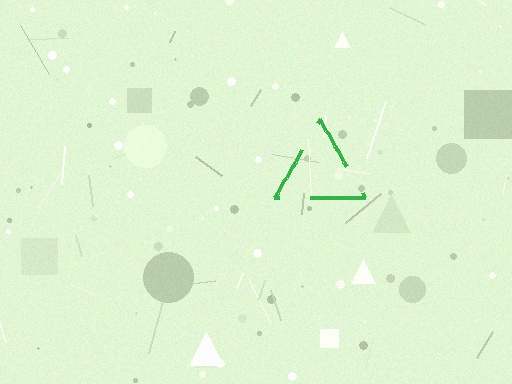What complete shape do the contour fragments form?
The contour fragments form a triangle.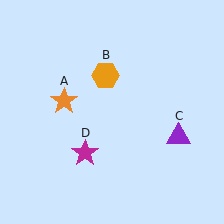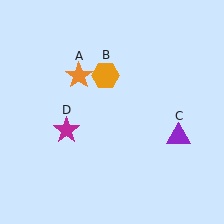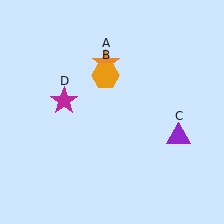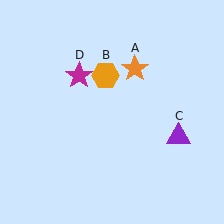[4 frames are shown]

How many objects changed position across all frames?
2 objects changed position: orange star (object A), magenta star (object D).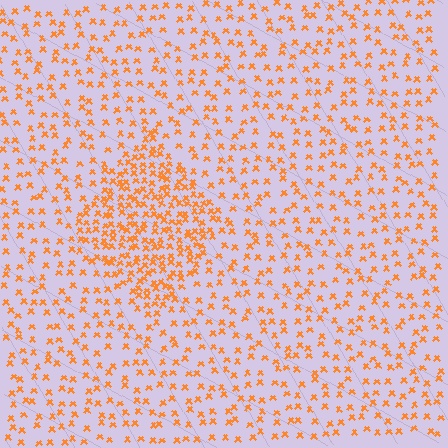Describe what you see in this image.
The image contains small orange elements arranged at two different densities. A diamond-shaped region is visible where the elements are more densely packed than the surrounding area.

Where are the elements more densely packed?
The elements are more densely packed inside the diamond boundary.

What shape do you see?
I see a diamond.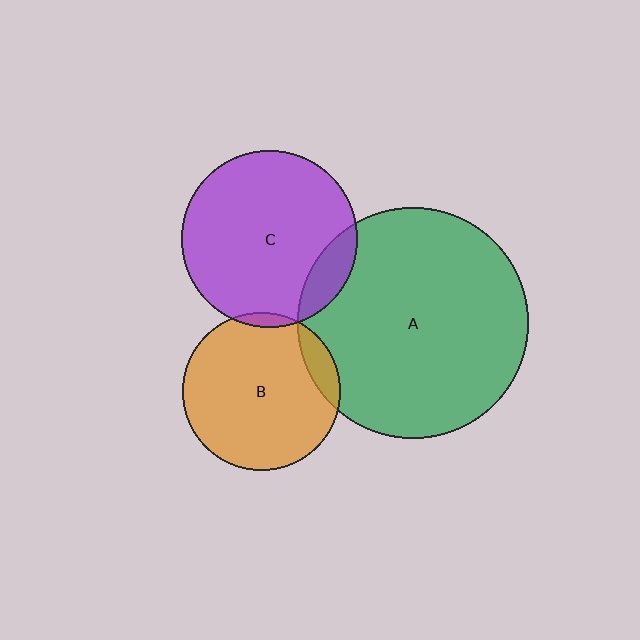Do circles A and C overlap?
Yes.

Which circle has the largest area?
Circle A (green).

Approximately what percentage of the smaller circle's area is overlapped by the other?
Approximately 10%.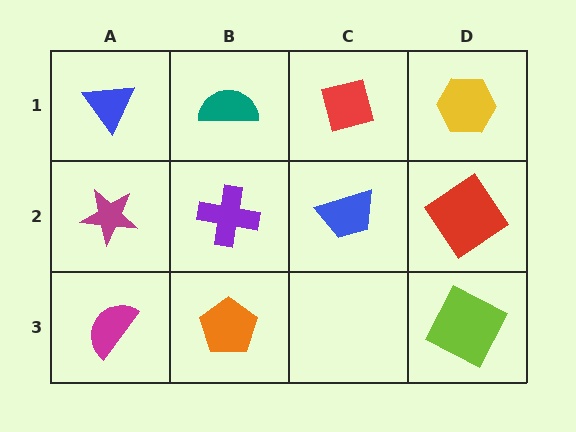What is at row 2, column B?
A purple cross.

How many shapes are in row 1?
4 shapes.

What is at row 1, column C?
A red square.